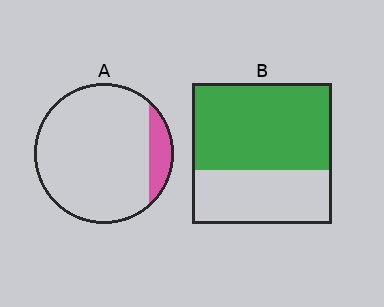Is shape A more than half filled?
No.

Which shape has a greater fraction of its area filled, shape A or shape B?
Shape B.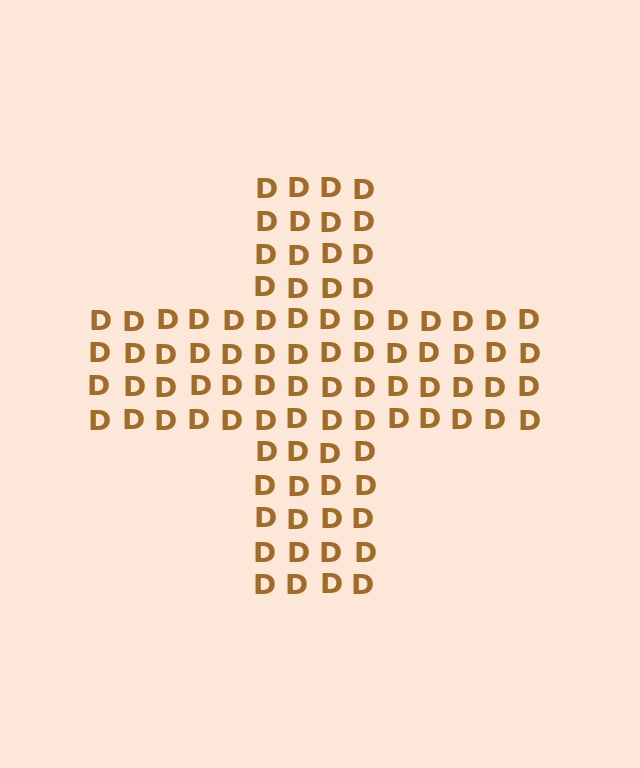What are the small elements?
The small elements are letter D's.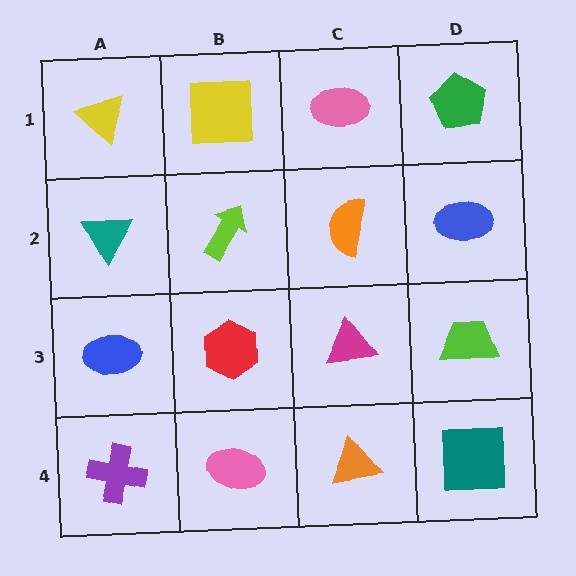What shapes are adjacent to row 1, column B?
A lime arrow (row 2, column B), a yellow triangle (row 1, column A), a pink ellipse (row 1, column C).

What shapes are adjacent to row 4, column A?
A blue ellipse (row 3, column A), a pink ellipse (row 4, column B).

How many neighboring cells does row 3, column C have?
4.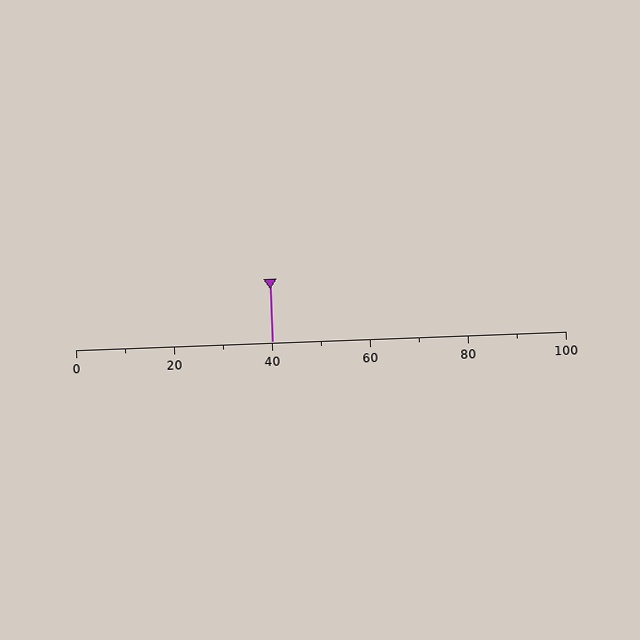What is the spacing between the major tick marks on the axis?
The major ticks are spaced 20 apart.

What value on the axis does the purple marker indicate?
The marker indicates approximately 40.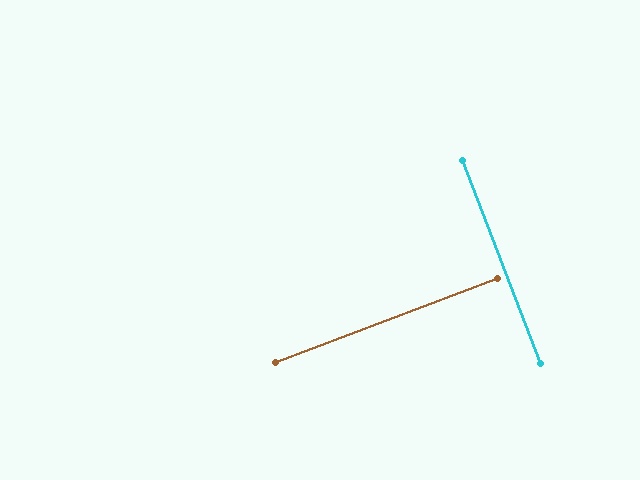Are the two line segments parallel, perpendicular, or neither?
Perpendicular — they meet at approximately 90°.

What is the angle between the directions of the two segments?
Approximately 90 degrees.